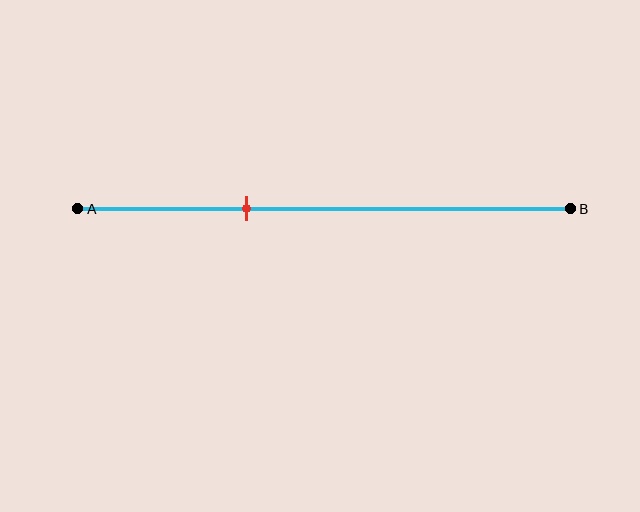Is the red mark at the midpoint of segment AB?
No, the mark is at about 35% from A, not at the 50% midpoint.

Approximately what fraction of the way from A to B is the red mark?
The red mark is approximately 35% of the way from A to B.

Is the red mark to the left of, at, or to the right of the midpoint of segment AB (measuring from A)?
The red mark is to the left of the midpoint of segment AB.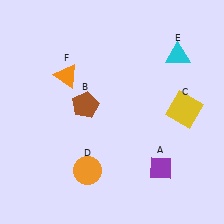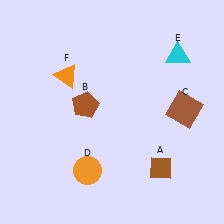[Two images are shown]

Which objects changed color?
A changed from purple to brown. C changed from yellow to brown.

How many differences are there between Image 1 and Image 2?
There are 2 differences between the two images.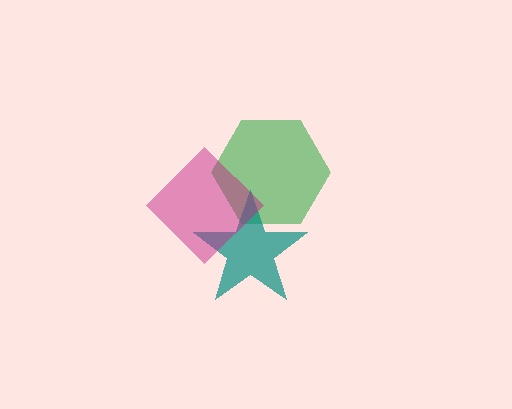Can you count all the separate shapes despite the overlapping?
Yes, there are 3 separate shapes.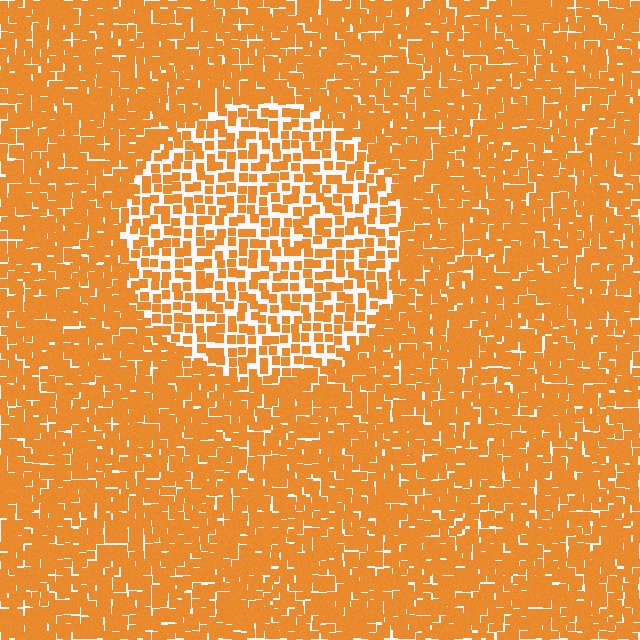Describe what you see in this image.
The image contains small orange elements arranged at two different densities. A circle-shaped region is visible where the elements are less densely packed than the surrounding area.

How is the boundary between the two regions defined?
The boundary is defined by a change in element density (approximately 1.8x ratio). All elements are the same color, size, and shape.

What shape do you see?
I see a circle.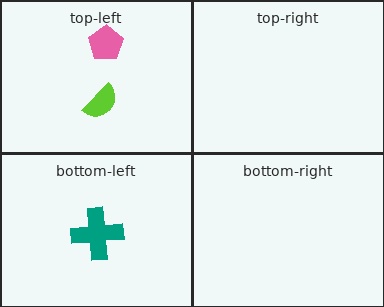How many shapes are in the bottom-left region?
1.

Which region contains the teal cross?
The bottom-left region.